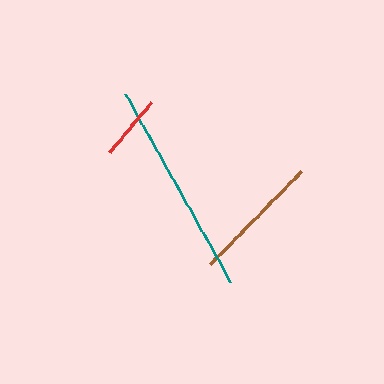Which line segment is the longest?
The teal line is the longest at approximately 215 pixels.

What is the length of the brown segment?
The brown segment is approximately 131 pixels long.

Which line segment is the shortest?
The red line is the shortest at approximately 64 pixels.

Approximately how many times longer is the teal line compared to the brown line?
The teal line is approximately 1.6 times the length of the brown line.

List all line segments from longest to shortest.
From longest to shortest: teal, brown, red.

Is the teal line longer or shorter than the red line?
The teal line is longer than the red line.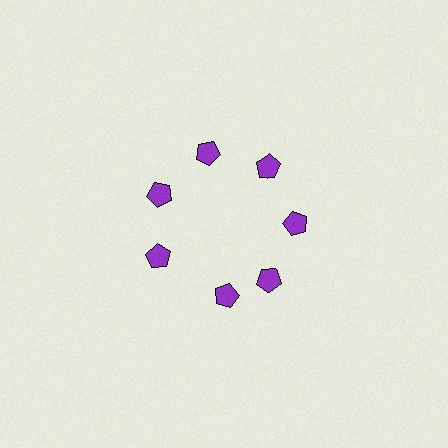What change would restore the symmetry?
The symmetry would be restored by rotating it back into even spacing with its neighbors so that all 7 pentagons sit at equal angles and equal distance from the center.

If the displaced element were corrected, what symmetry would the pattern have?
It would have 7-fold rotational symmetry — the pattern would map onto itself every 51 degrees.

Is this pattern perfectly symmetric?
No. The 7 purple pentagons are arranged in a ring, but one element near the 6 o'clock position is rotated out of alignment along the ring, breaking the 7-fold rotational symmetry.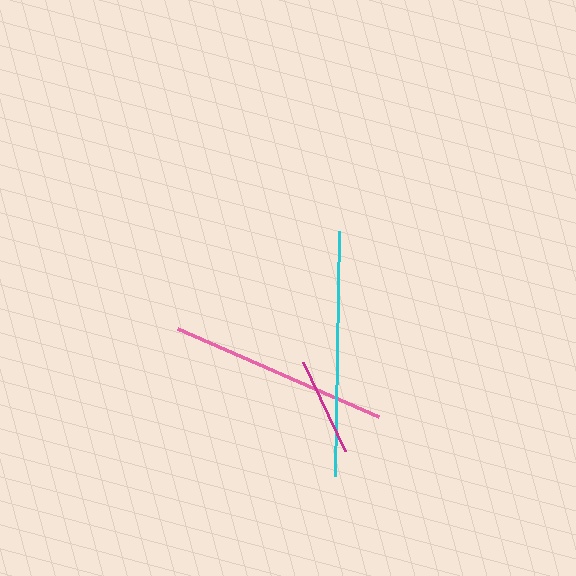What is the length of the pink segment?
The pink segment is approximately 220 pixels long.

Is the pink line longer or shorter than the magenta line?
The pink line is longer than the magenta line.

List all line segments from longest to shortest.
From longest to shortest: cyan, pink, magenta.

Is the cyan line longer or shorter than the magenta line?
The cyan line is longer than the magenta line.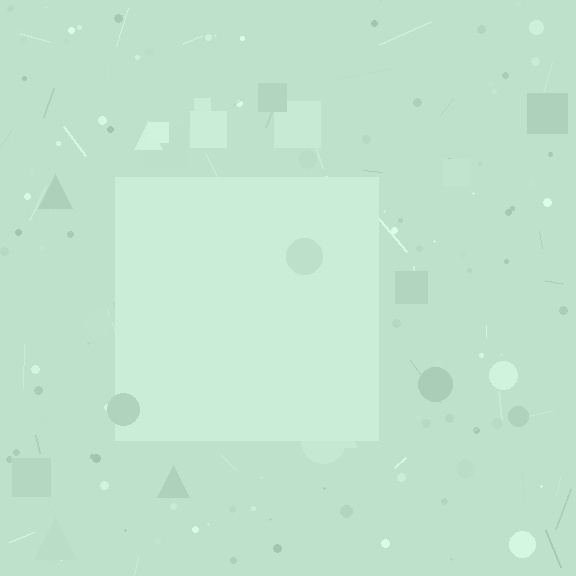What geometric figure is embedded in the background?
A square is embedded in the background.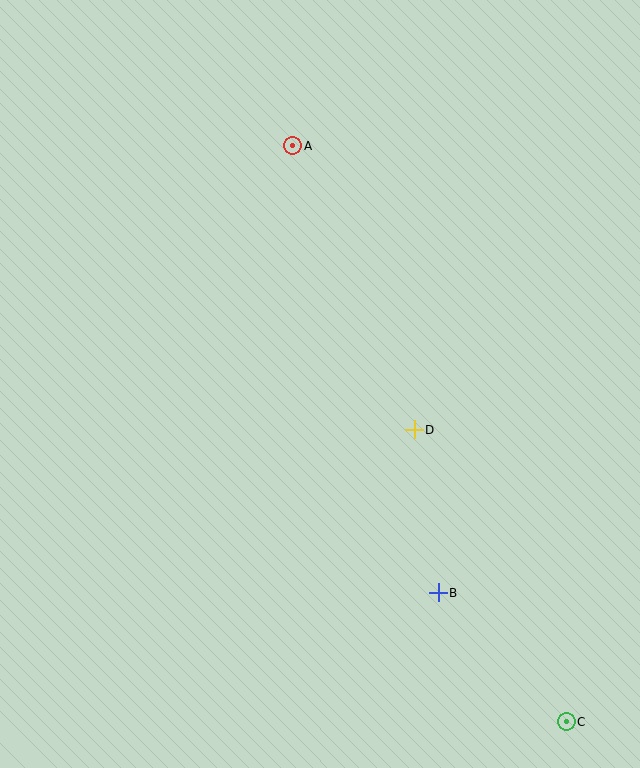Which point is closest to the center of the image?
Point D at (414, 430) is closest to the center.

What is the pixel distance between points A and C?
The distance between A and C is 638 pixels.